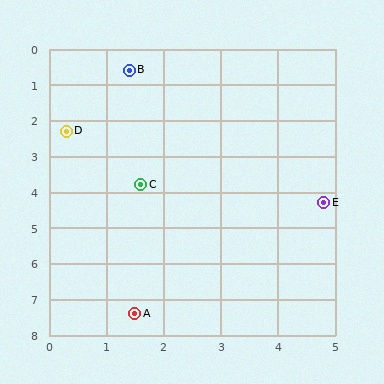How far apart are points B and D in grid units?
Points B and D are about 2.0 grid units apart.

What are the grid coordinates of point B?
Point B is at approximately (1.4, 0.6).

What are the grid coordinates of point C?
Point C is at approximately (1.6, 3.8).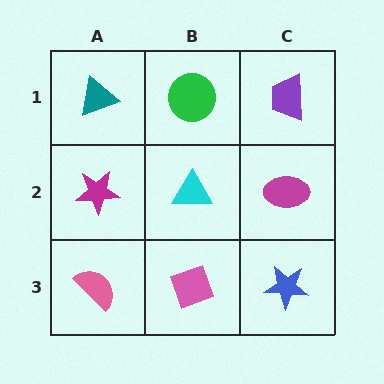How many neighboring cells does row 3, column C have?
2.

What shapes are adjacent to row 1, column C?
A magenta ellipse (row 2, column C), a green circle (row 1, column B).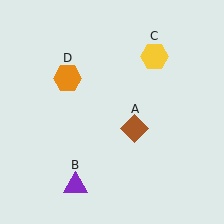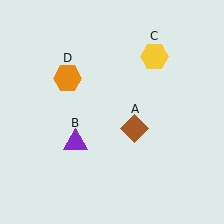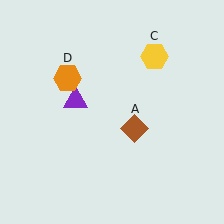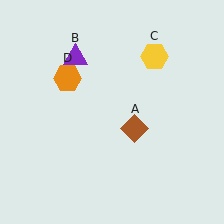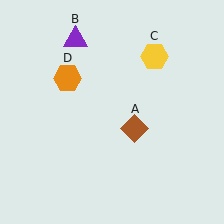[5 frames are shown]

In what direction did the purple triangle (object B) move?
The purple triangle (object B) moved up.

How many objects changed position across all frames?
1 object changed position: purple triangle (object B).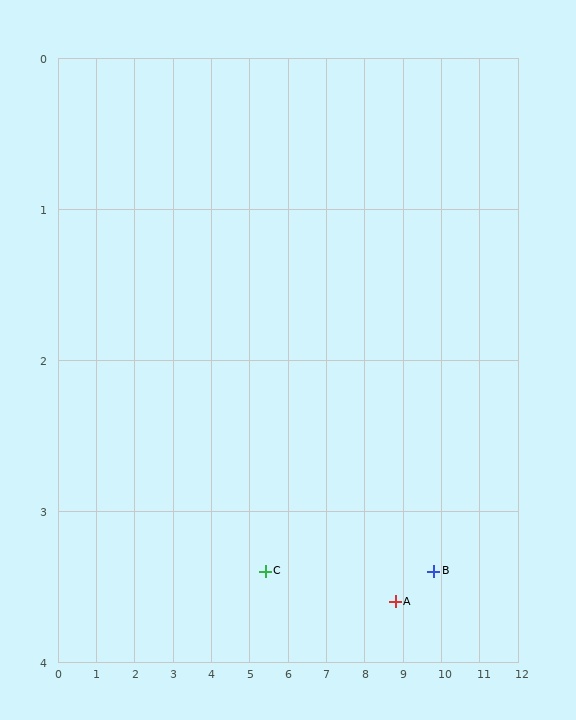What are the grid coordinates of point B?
Point B is at approximately (9.8, 3.4).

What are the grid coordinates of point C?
Point C is at approximately (5.4, 3.4).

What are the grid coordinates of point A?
Point A is at approximately (8.8, 3.6).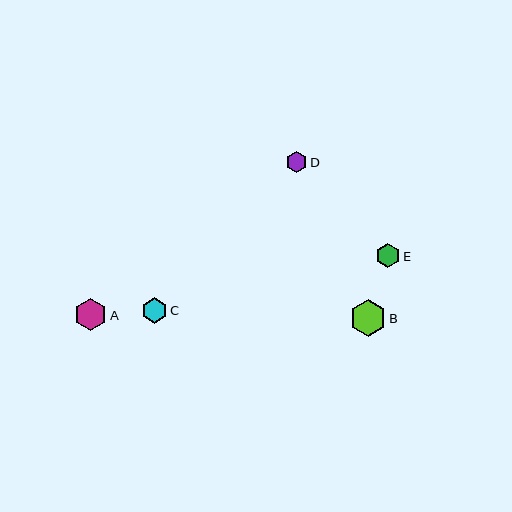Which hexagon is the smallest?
Hexagon D is the smallest with a size of approximately 21 pixels.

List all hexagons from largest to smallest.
From largest to smallest: B, A, C, E, D.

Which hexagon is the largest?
Hexagon B is the largest with a size of approximately 36 pixels.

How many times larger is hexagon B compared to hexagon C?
Hexagon B is approximately 1.4 times the size of hexagon C.